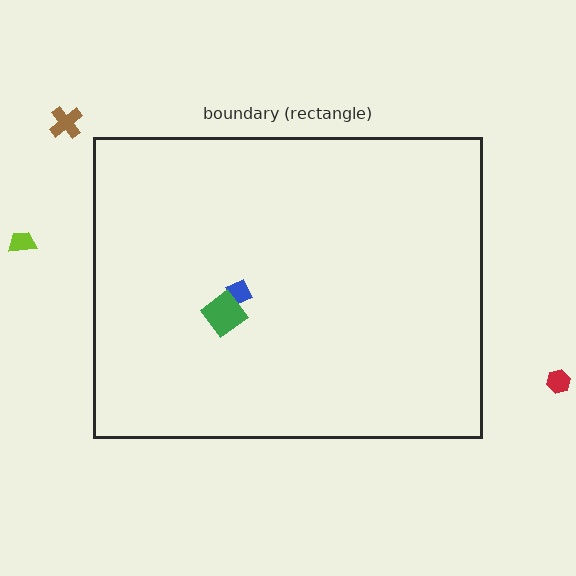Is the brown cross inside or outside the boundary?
Outside.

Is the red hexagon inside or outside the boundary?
Outside.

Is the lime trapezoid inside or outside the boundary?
Outside.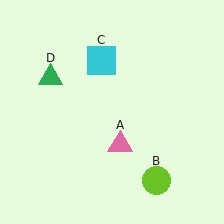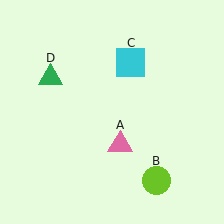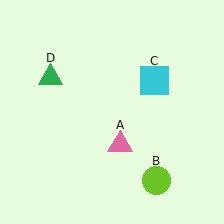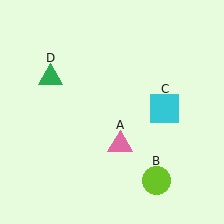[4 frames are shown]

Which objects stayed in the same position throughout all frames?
Pink triangle (object A) and lime circle (object B) and green triangle (object D) remained stationary.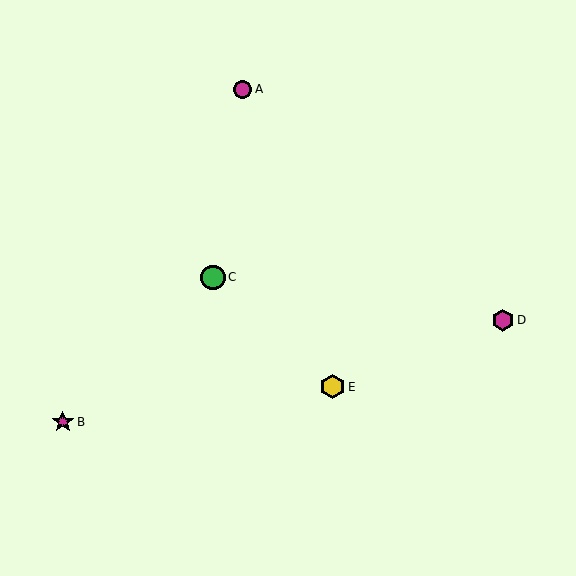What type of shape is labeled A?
Shape A is a magenta circle.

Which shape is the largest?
The yellow hexagon (labeled E) is the largest.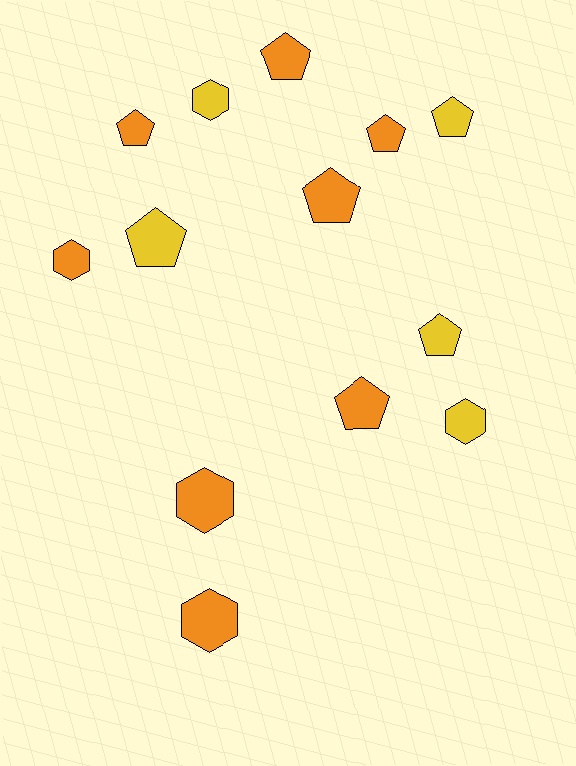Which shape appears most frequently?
Pentagon, with 8 objects.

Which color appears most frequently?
Orange, with 8 objects.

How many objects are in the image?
There are 13 objects.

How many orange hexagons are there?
There are 3 orange hexagons.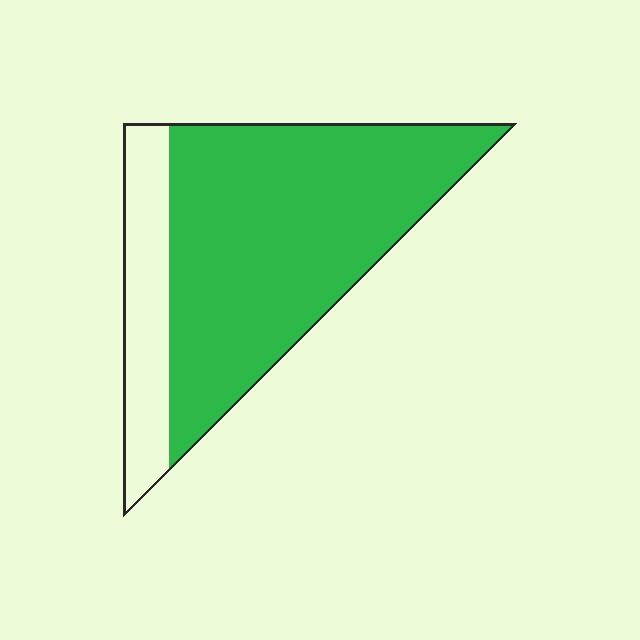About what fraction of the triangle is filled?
About four fifths (4/5).